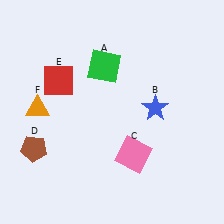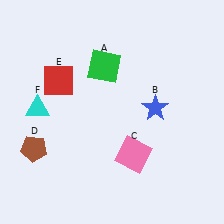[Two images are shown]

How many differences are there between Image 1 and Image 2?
There is 1 difference between the two images.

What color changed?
The triangle (F) changed from orange in Image 1 to cyan in Image 2.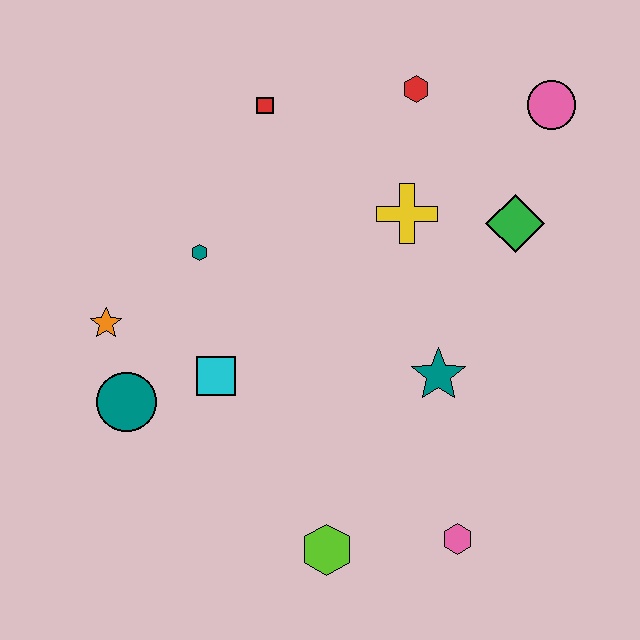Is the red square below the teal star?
No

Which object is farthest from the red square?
The pink hexagon is farthest from the red square.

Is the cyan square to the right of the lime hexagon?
No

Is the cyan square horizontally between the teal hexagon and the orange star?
No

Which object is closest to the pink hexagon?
The lime hexagon is closest to the pink hexagon.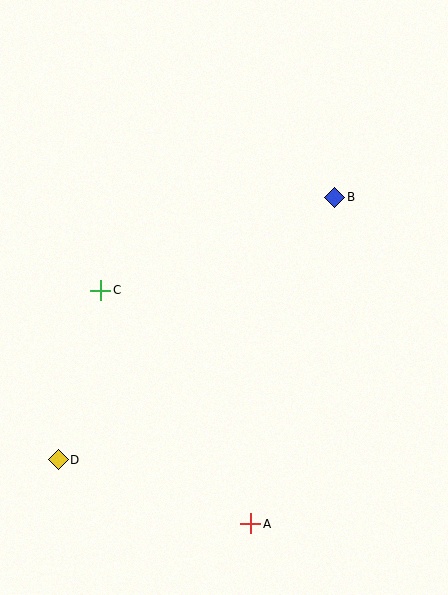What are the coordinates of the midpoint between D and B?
The midpoint between D and B is at (196, 328).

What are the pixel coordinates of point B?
Point B is at (335, 197).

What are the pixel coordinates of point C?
Point C is at (101, 290).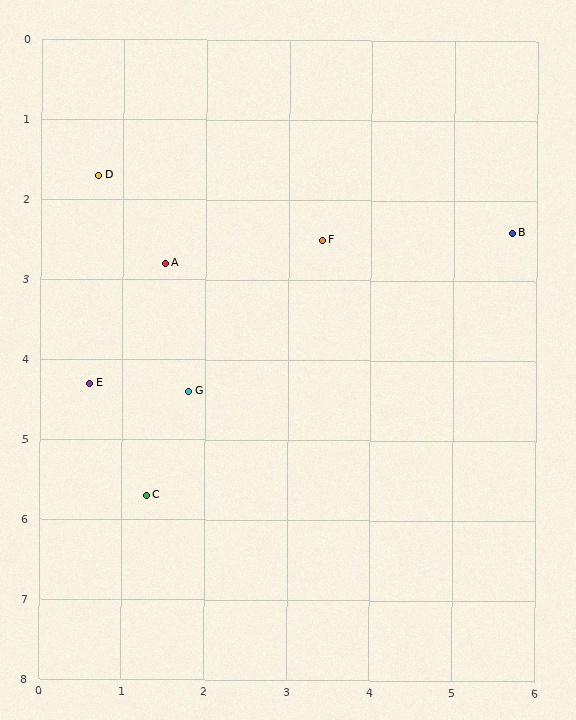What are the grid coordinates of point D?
Point D is at approximately (0.7, 1.7).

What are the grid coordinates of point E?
Point E is at approximately (0.6, 4.3).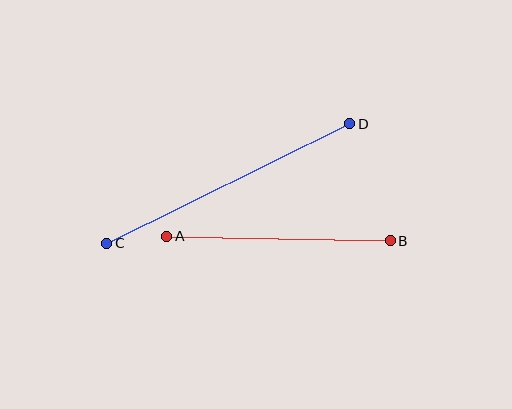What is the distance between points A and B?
The distance is approximately 223 pixels.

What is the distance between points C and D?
The distance is approximately 271 pixels.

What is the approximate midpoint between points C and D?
The midpoint is at approximately (228, 184) pixels.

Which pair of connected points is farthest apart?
Points C and D are farthest apart.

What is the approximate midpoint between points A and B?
The midpoint is at approximately (278, 238) pixels.